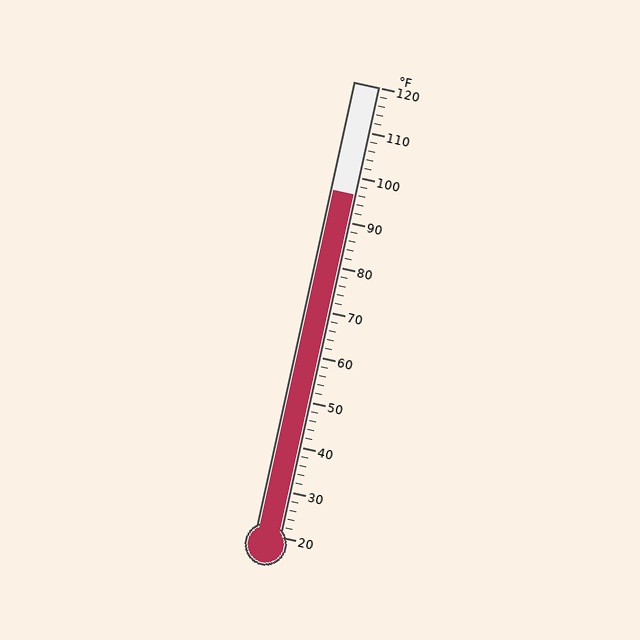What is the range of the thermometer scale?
The thermometer scale ranges from 20°F to 120°F.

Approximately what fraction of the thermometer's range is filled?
The thermometer is filled to approximately 75% of its range.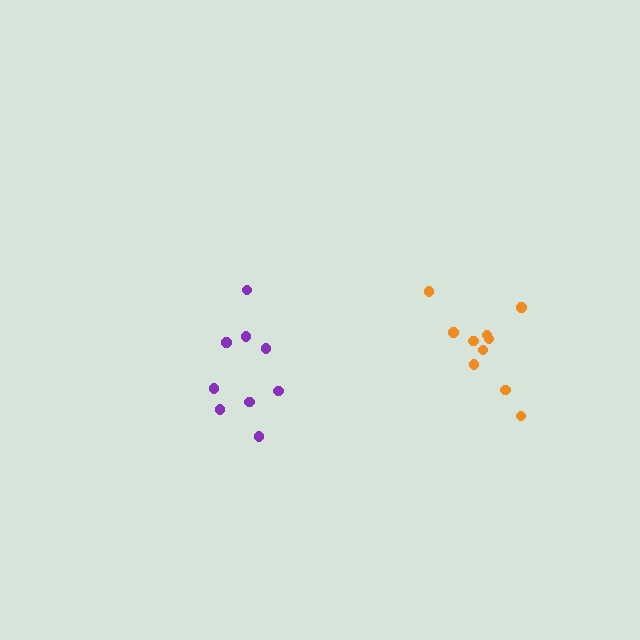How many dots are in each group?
Group 1: 9 dots, Group 2: 10 dots (19 total).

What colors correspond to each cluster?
The clusters are colored: purple, orange.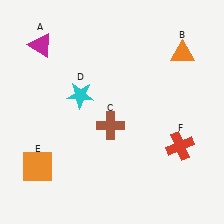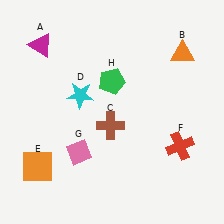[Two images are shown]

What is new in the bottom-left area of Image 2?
A pink diamond (G) was added in the bottom-left area of Image 2.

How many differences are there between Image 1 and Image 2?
There are 2 differences between the two images.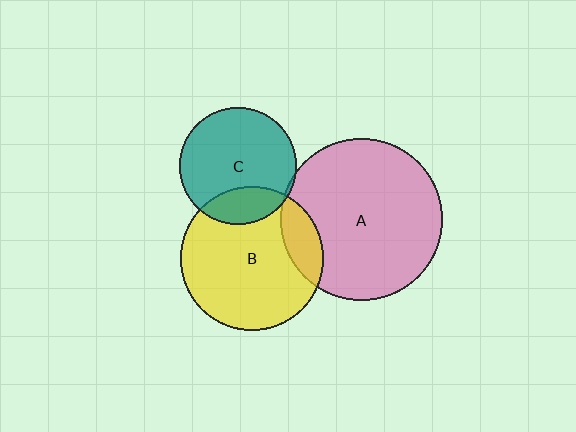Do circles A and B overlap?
Yes.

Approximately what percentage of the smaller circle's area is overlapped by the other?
Approximately 15%.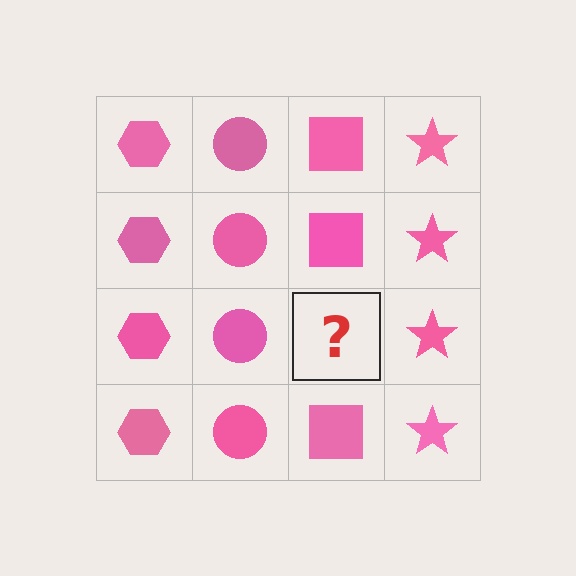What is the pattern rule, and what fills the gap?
The rule is that each column has a consistent shape. The gap should be filled with a pink square.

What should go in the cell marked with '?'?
The missing cell should contain a pink square.